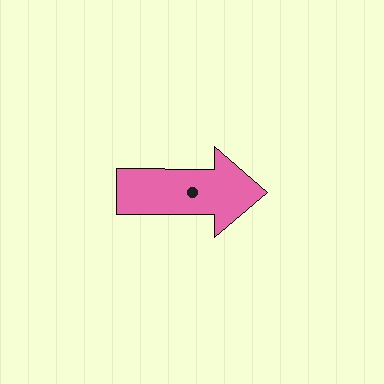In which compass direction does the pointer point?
East.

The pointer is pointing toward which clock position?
Roughly 3 o'clock.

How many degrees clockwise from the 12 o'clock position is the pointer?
Approximately 90 degrees.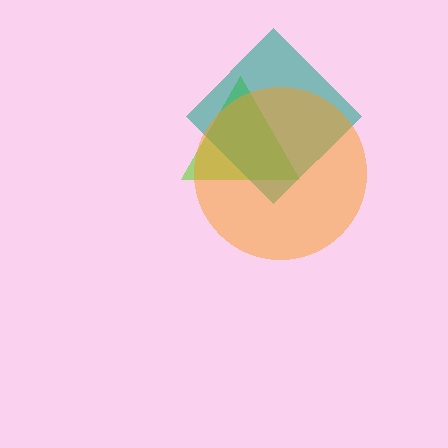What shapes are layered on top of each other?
The layered shapes are: a lime triangle, a teal diamond, an orange circle.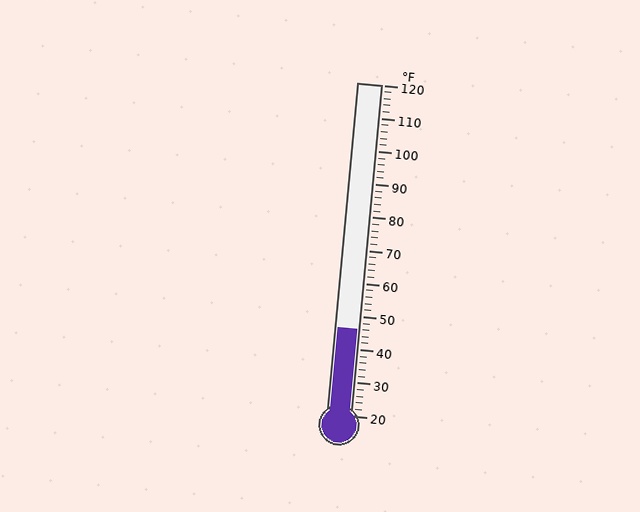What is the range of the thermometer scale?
The thermometer scale ranges from 20°F to 120°F.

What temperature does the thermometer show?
The thermometer shows approximately 46°F.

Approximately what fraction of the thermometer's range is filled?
The thermometer is filled to approximately 25% of its range.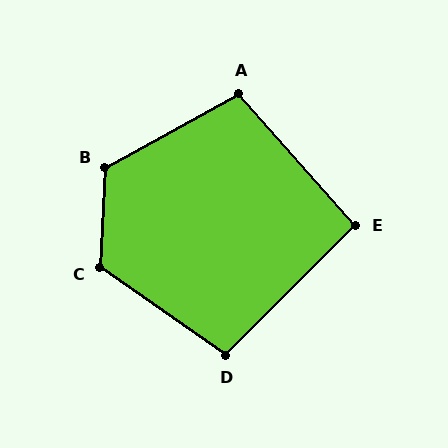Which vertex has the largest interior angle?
C, at approximately 122 degrees.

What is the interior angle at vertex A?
Approximately 102 degrees (obtuse).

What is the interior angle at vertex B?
Approximately 122 degrees (obtuse).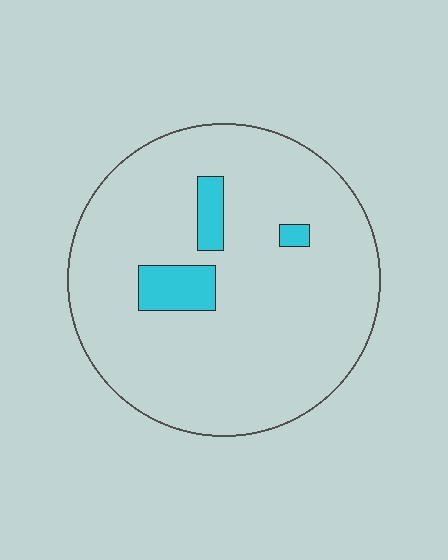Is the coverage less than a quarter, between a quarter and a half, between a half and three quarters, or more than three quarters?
Less than a quarter.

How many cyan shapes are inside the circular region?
3.